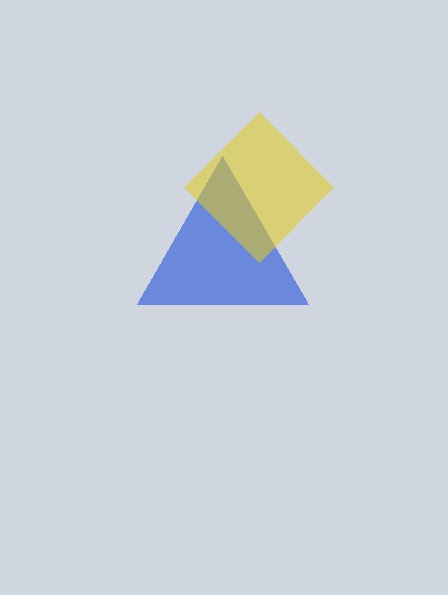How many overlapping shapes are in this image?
There are 2 overlapping shapes in the image.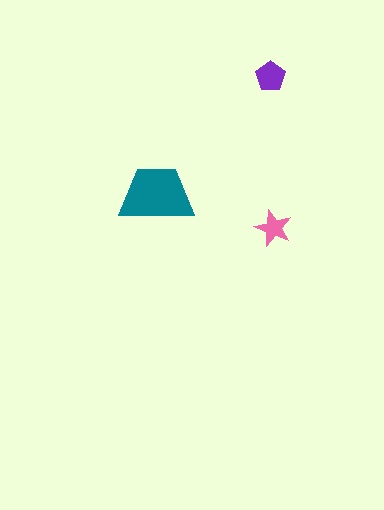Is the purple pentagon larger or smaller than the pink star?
Larger.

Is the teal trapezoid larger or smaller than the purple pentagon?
Larger.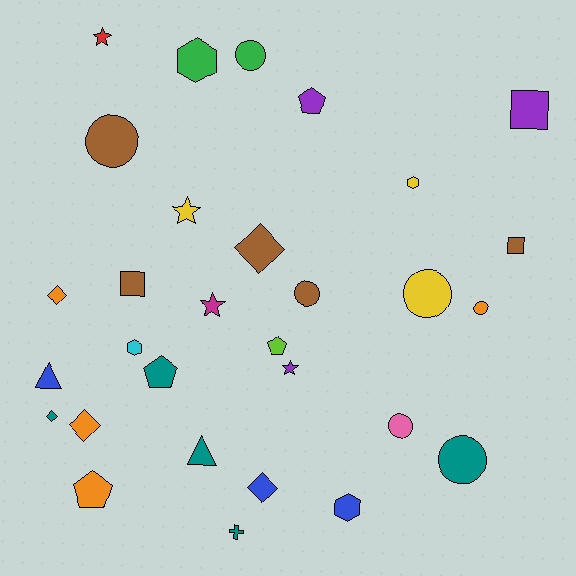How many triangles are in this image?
There are 2 triangles.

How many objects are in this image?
There are 30 objects.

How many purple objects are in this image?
There are 3 purple objects.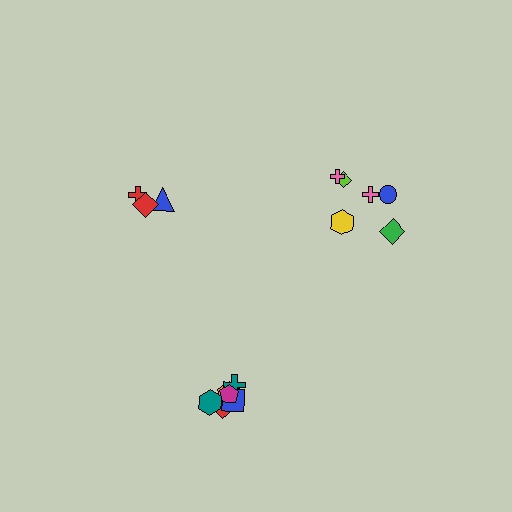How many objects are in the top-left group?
There are 3 objects.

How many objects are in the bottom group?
There are 6 objects.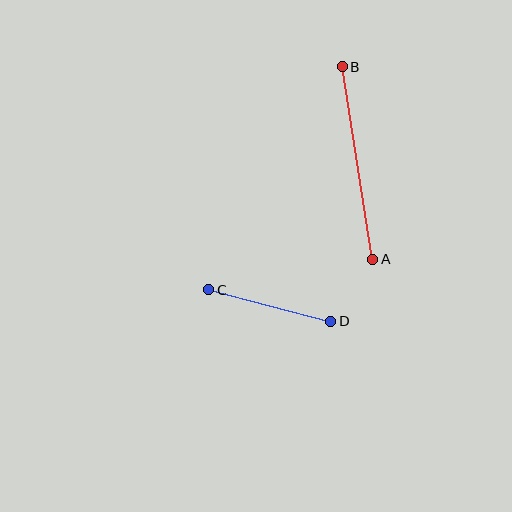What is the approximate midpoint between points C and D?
The midpoint is at approximately (270, 305) pixels.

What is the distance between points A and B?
The distance is approximately 195 pixels.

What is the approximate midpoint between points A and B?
The midpoint is at approximately (357, 163) pixels.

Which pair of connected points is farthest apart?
Points A and B are farthest apart.